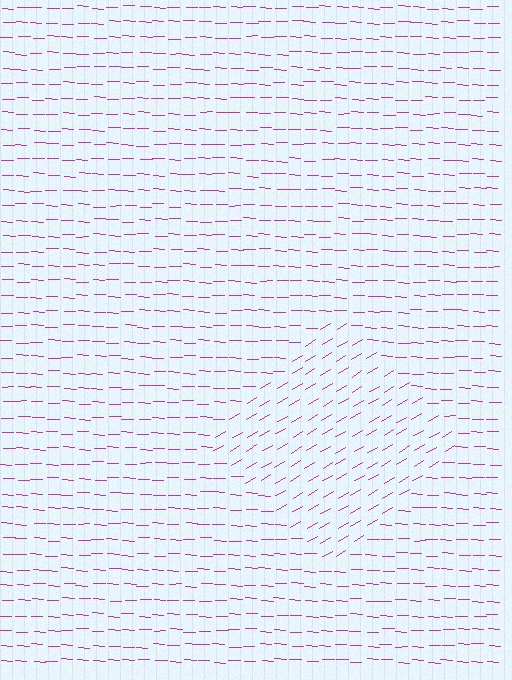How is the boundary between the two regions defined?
The boundary is defined purely by a change in line orientation (approximately 33 degrees difference). All lines are the same color and thickness.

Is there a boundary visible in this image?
Yes, there is a texture boundary formed by a change in line orientation.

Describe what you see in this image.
The image is filled with small magenta line segments. A diamond region in the image has lines oriented differently from the surrounding lines, creating a visible texture boundary.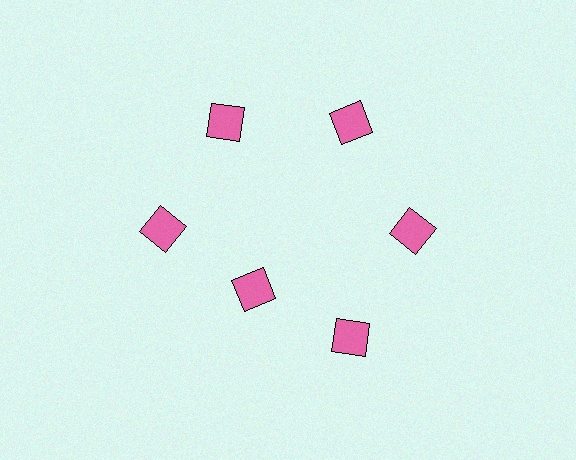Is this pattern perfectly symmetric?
No. The 6 pink diamonds are arranged in a ring, but one element near the 7 o'clock position is pulled inward toward the center, breaking the 6-fold rotational symmetry.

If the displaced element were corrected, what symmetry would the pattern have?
It would have 6-fold rotational symmetry — the pattern would map onto itself every 60 degrees.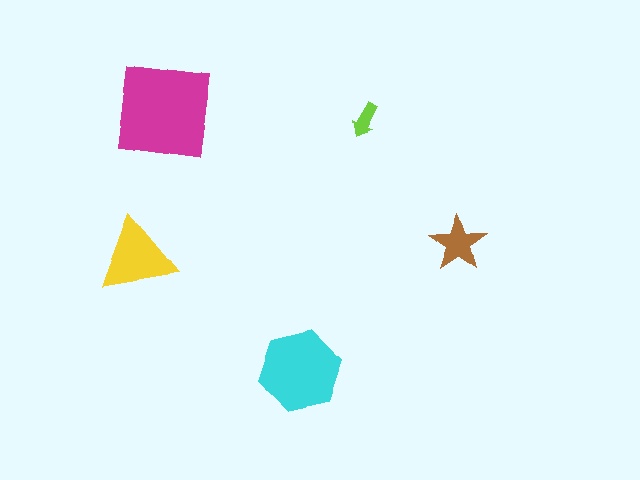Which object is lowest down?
The cyan hexagon is bottommost.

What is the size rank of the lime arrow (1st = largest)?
5th.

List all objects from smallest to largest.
The lime arrow, the brown star, the yellow triangle, the cyan hexagon, the magenta square.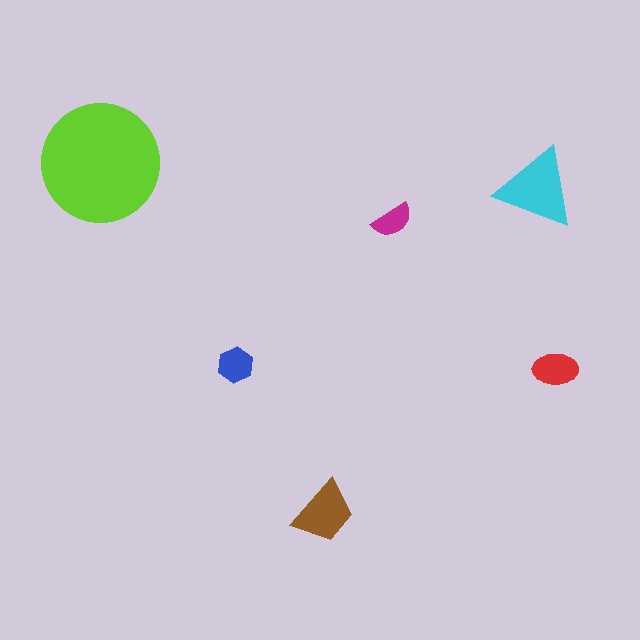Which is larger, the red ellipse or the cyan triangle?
The cyan triangle.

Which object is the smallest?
The magenta semicircle.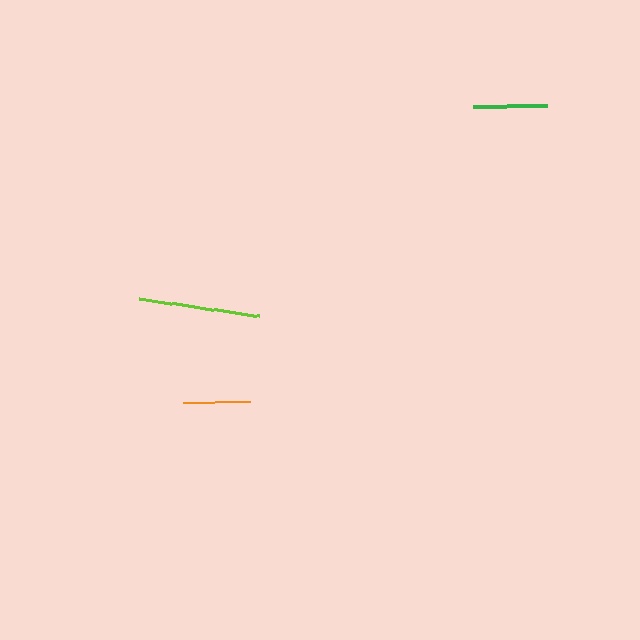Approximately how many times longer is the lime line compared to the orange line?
The lime line is approximately 1.8 times the length of the orange line.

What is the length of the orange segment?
The orange segment is approximately 67 pixels long.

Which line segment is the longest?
The lime line is the longest at approximately 121 pixels.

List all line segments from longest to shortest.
From longest to shortest: lime, green, orange.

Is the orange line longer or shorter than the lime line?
The lime line is longer than the orange line.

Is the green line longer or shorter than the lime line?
The lime line is longer than the green line.